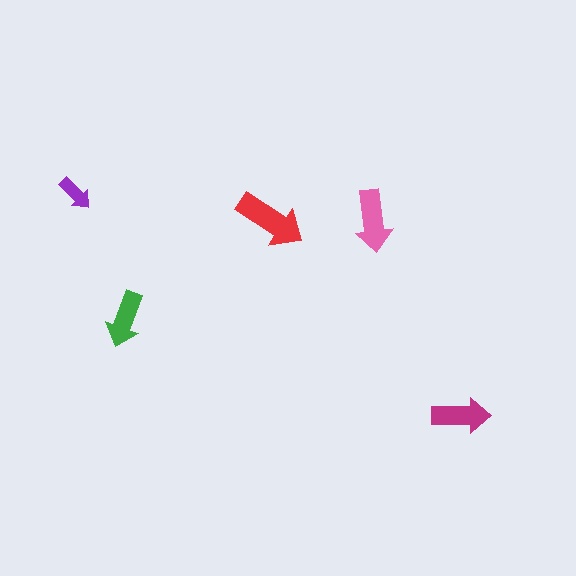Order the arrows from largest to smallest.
the red one, the pink one, the magenta one, the green one, the purple one.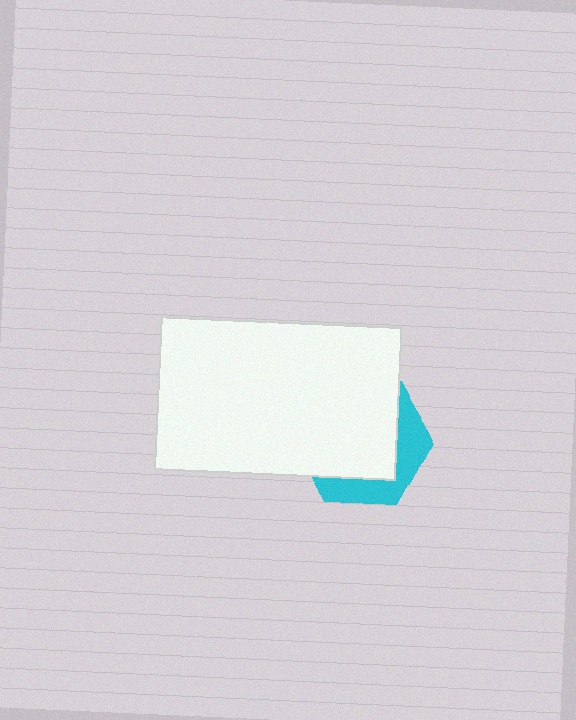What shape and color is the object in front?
The object in front is a white rectangle.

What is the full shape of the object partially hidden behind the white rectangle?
The partially hidden object is a cyan hexagon.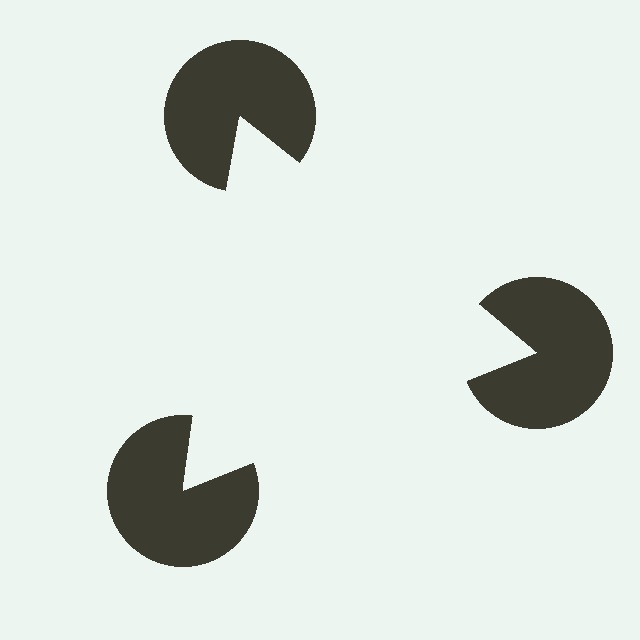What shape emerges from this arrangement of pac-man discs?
An illusory triangle — its edges are inferred from the aligned wedge cuts in the pac-man discs, not physically drawn.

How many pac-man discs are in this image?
There are 3 — one at each vertex of the illusory triangle.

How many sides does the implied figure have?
3 sides.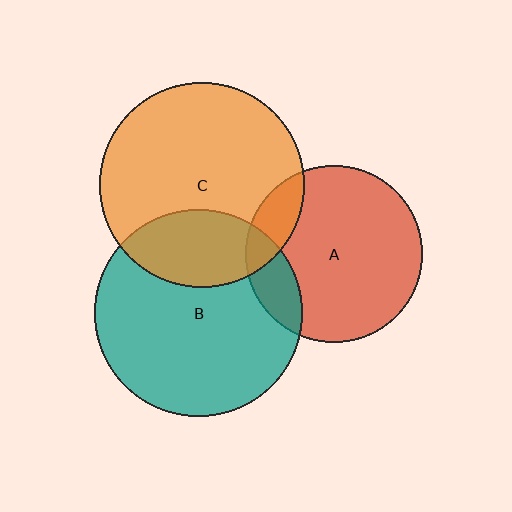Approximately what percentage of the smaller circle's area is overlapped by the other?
Approximately 15%.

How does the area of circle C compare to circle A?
Approximately 1.3 times.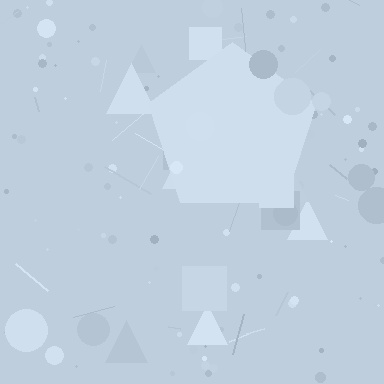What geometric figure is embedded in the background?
A pentagon is embedded in the background.